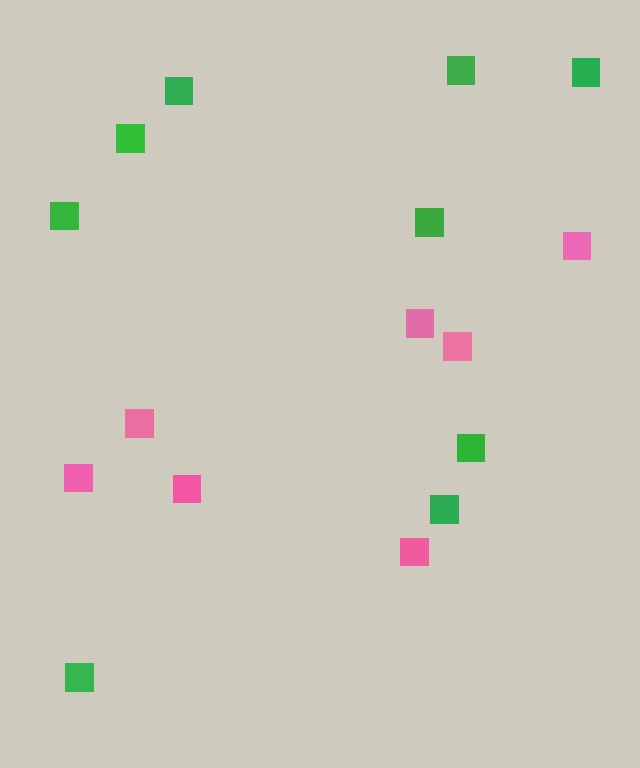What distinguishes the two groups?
There are 2 groups: one group of green squares (9) and one group of pink squares (7).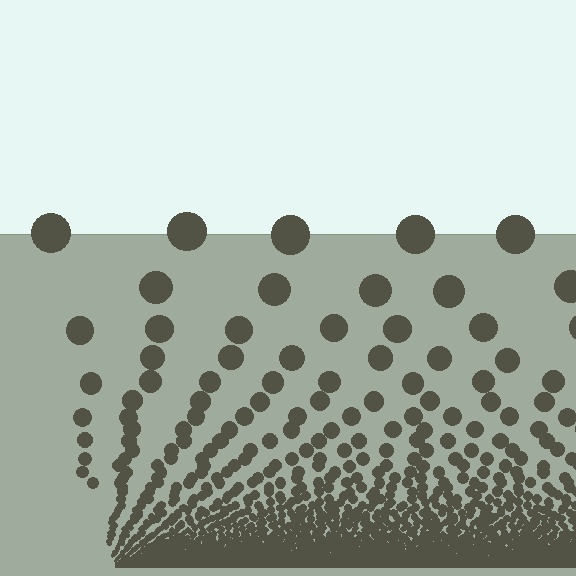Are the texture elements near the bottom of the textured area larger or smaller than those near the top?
Smaller. The gradient is inverted — elements near the bottom are smaller and denser.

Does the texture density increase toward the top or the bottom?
Density increases toward the bottom.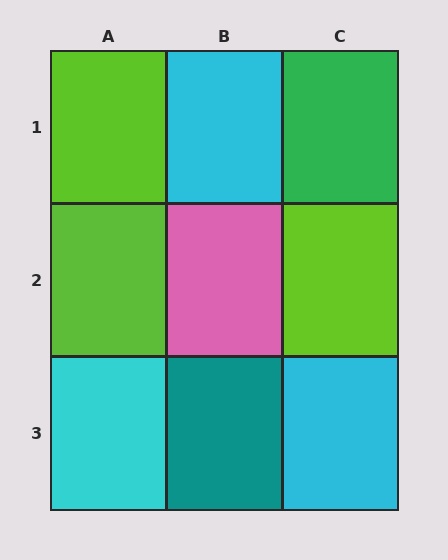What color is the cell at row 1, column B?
Cyan.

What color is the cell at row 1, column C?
Green.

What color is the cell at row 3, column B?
Teal.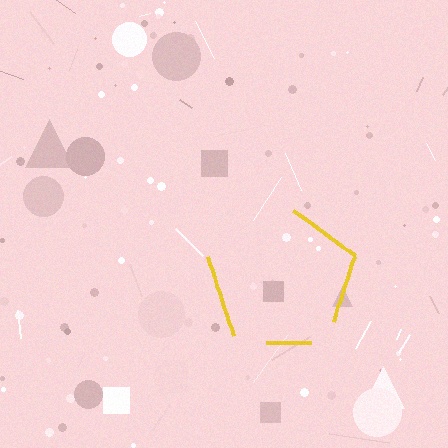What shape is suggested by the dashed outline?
The dashed outline suggests a pentagon.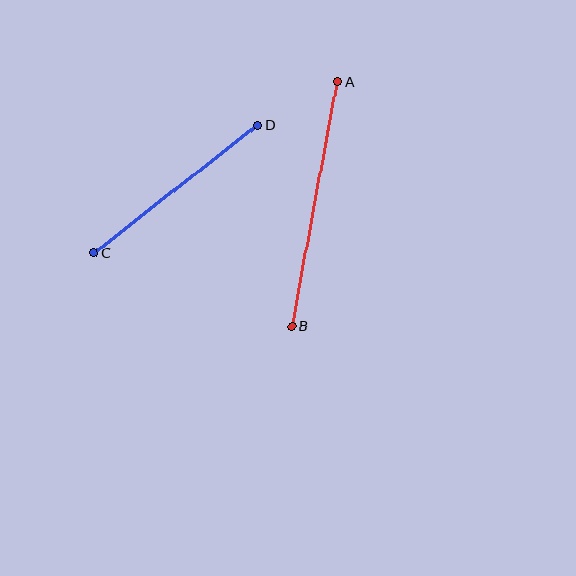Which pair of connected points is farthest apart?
Points A and B are farthest apart.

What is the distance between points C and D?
The distance is approximately 208 pixels.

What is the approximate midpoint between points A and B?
The midpoint is at approximately (314, 204) pixels.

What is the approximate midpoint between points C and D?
The midpoint is at approximately (176, 189) pixels.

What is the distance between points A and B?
The distance is approximately 249 pixels.